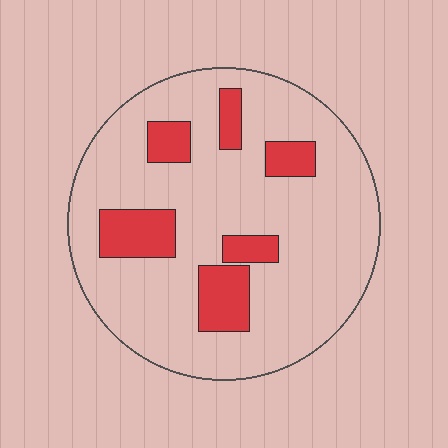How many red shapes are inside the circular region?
6.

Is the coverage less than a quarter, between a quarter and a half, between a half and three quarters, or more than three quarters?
Less than a quarter.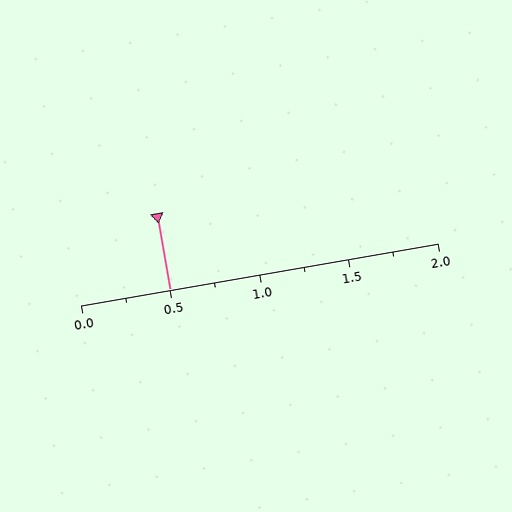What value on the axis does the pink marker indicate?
The marker indicates approximately 0.5.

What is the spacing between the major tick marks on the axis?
The major ticks are spaced 0.5 apart.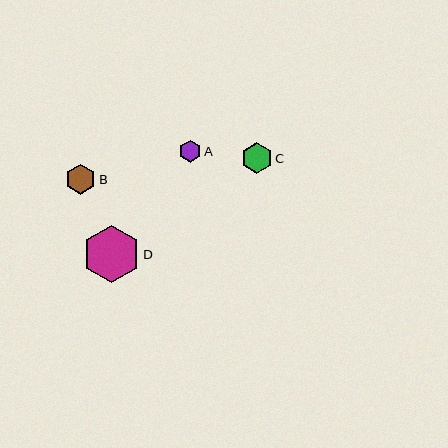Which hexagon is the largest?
Hexagon D is the largest with a size of approximately 58 pixels.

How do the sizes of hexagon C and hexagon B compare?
Hexagon C and hexagon B are approximately the same size.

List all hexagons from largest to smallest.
From largest to smallest: D, C, B, A.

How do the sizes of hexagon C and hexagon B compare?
Hexagon C and hexagon B are approximately the same size.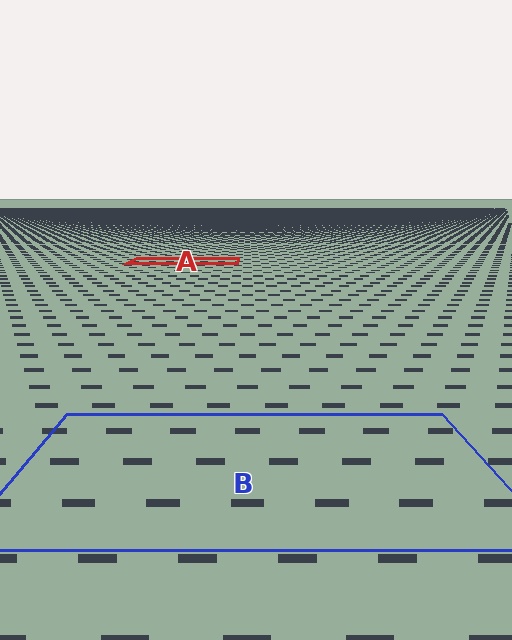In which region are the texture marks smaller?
The texture marks are smaller in region A, because it is farther away.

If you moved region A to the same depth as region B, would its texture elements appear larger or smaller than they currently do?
They would appear larger. At a closer depth, the same texture elements are projected at a bigger on-screen size.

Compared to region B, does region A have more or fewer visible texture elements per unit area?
Region A has more texture elements per unit area — they are packed more densely because it is farther away.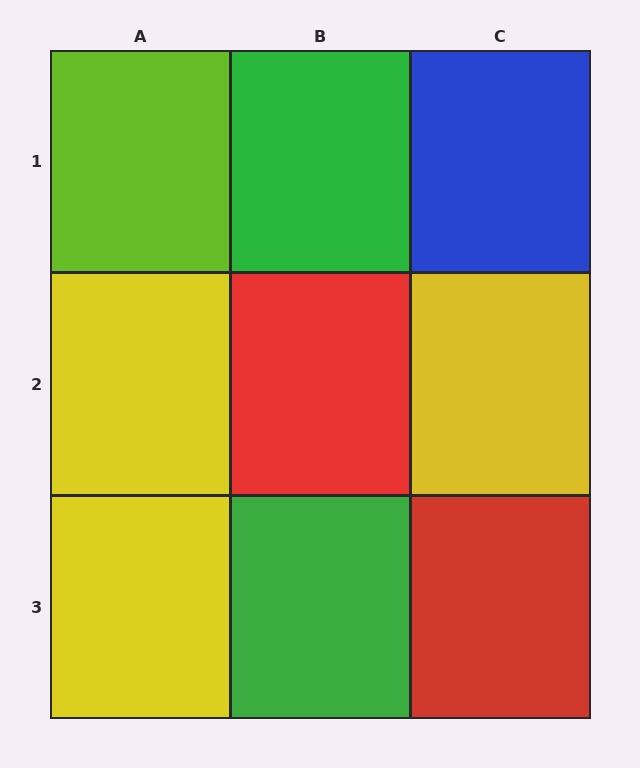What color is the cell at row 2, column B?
Red.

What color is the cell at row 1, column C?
Blue.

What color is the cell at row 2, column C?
Yellow.